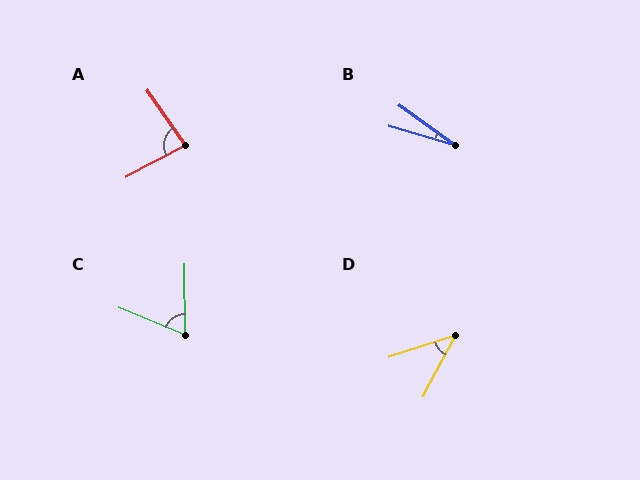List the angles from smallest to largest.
B (20°), D (44°), C (68°), A (84°).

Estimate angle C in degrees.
Approximately 68 degrees.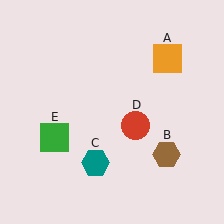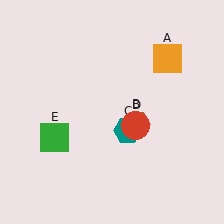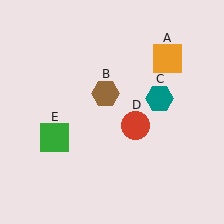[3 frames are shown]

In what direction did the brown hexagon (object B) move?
The brown hexagon (object B) moved up and to the left.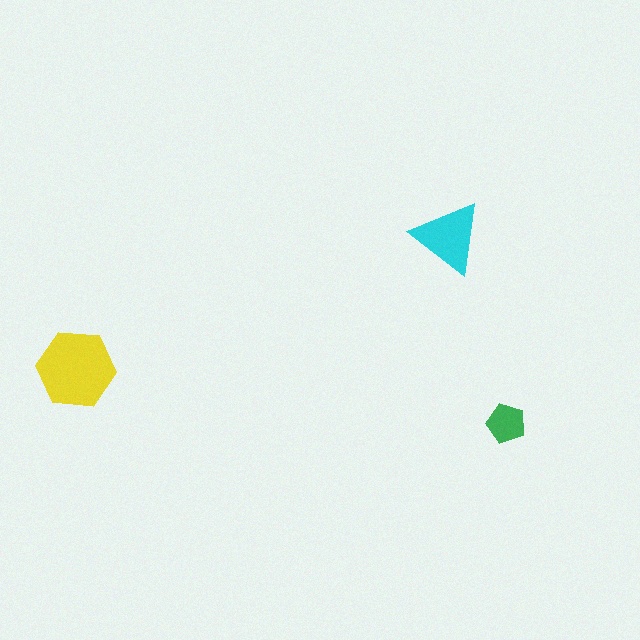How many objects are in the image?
There are 3 objects in the image.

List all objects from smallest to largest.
The green pentagon, the cyan triangle, the yellow hexagon.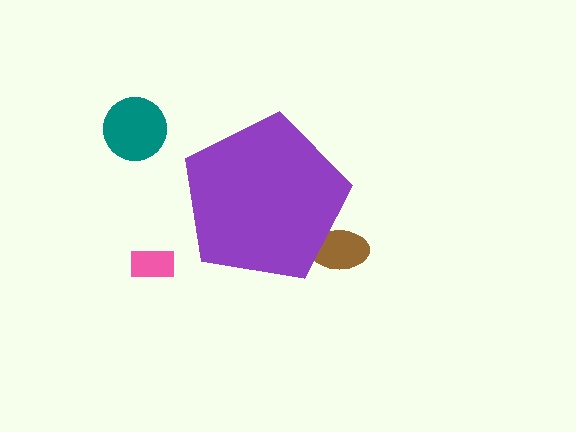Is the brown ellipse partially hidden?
Yes, the brown ellipse is partially hidden behind the purple pentagon.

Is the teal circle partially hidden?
No, the teal circle is fully visible.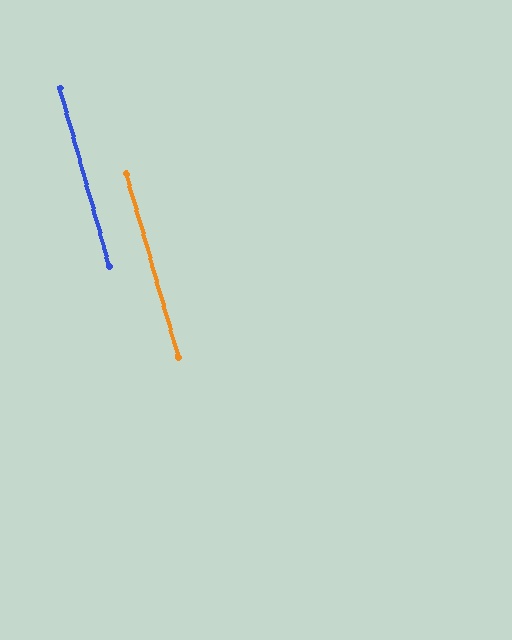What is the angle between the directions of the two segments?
Approximately 0 degrees.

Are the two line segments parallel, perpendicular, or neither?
Parallel — their directions differ by only 0.1°.